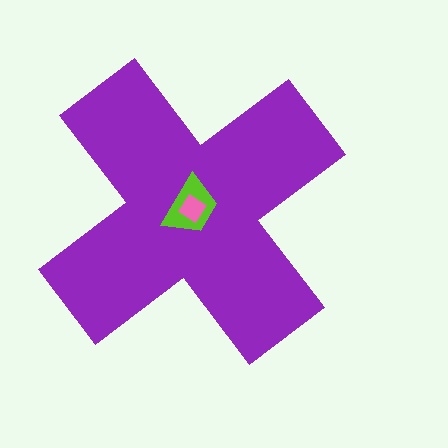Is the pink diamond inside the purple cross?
Yes.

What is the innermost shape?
The pink diamond.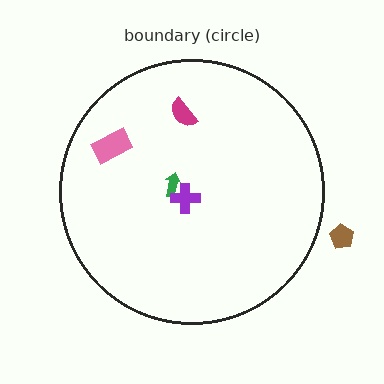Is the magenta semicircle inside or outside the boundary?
Inside.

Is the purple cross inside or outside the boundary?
Inside.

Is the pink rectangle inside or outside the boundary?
Inside.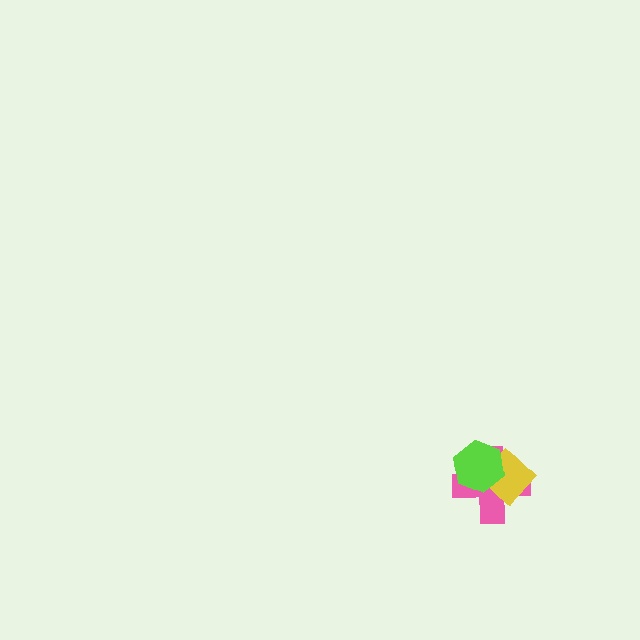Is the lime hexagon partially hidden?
No, no other shape covers it.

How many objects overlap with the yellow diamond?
2 objects overlap with the yellow diamond.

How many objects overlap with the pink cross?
2 objects overlap with the pink cross.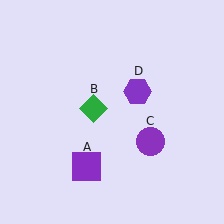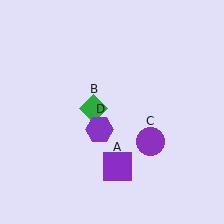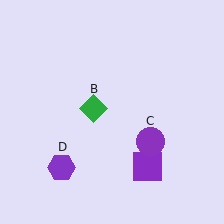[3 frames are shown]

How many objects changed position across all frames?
2 objects changed position: purple square (object A), purple hexagon (object D).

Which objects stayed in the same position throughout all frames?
Green diamond (object B) and purple circle (object C) remained stationary.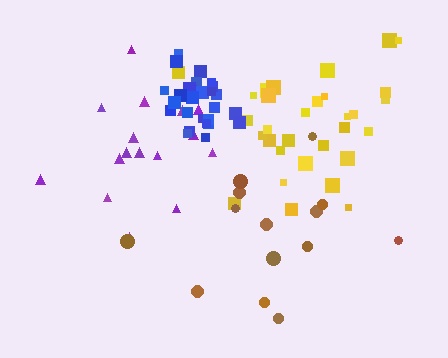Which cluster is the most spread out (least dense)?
Brown.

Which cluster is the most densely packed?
Blue.